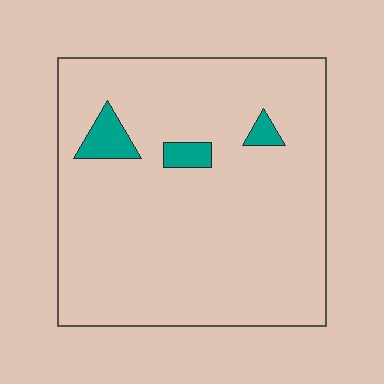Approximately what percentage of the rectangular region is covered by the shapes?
Approximately 5%.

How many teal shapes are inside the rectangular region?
3.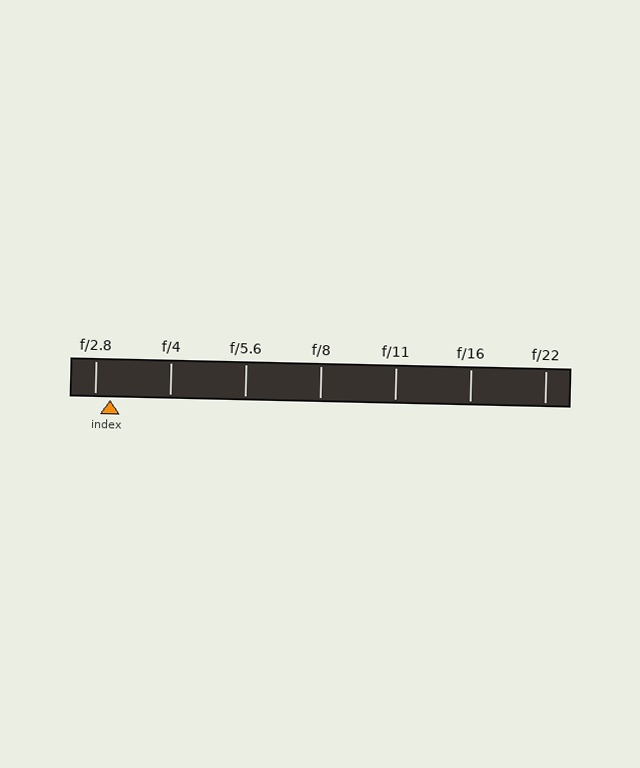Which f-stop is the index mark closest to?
The index mark is closest to f/2.8.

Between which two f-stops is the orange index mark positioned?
The index mark is between f/2.8 and f/4.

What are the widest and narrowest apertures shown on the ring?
The widest aperture shown is f/2.8 and the narrowest is f/22.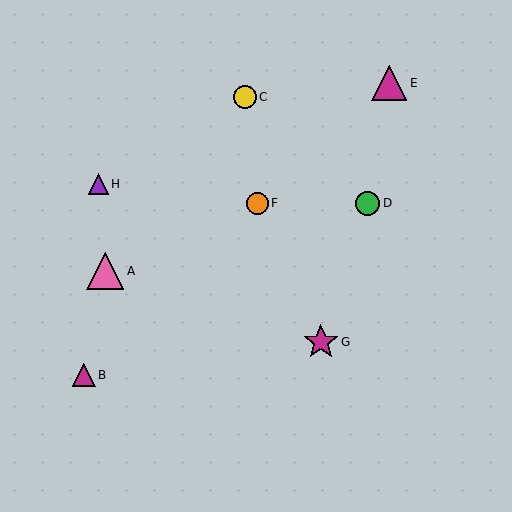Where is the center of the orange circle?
The center of the orange circle is at (258, 203).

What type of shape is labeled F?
Shape F is an orange circle.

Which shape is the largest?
The pink triangle (labeled A) is the largest.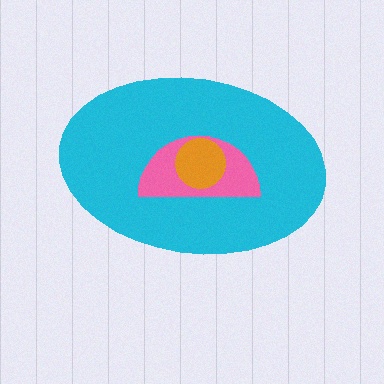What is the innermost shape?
The orange circle.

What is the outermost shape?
The cyan ellipse.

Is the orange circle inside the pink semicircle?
Yes.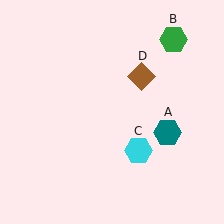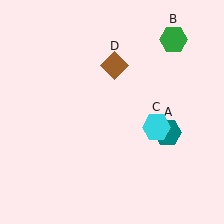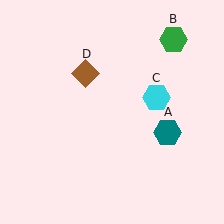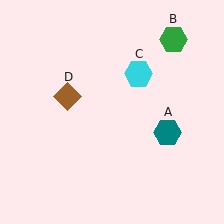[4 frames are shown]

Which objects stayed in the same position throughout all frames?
Teal hexagon (object A) and green hexagon (object B) remained stationary.